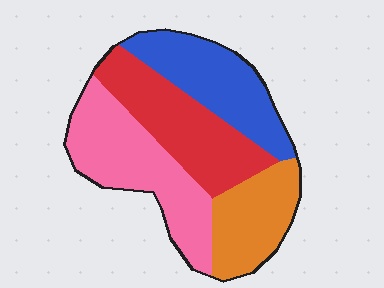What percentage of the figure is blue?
Blue takes up about one quarter (1/4) of the figure.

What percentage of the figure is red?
Red covers around 25% of the figure.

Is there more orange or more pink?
Pink.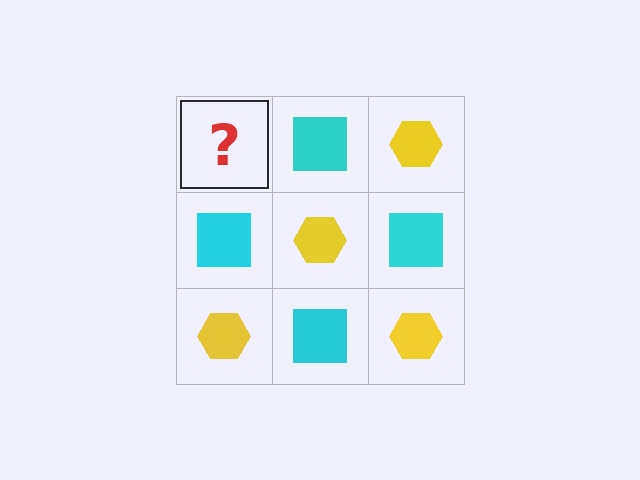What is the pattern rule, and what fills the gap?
The rule is that it alternates yellow hexagon and cyan square in a checkerboard pattern. The gap should be filled with a yellow hexagon.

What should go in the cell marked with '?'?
The missing cell should contain a yellow hexagon.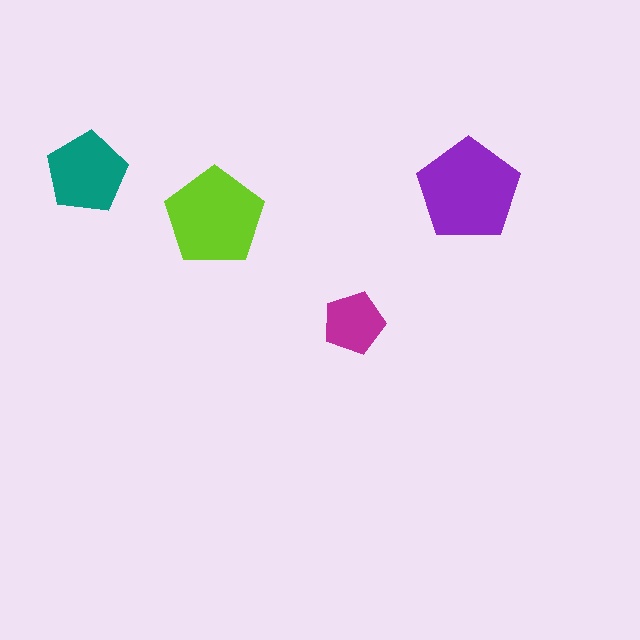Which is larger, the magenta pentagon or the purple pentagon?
The purple one.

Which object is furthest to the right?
The purple pentagon is rightmost.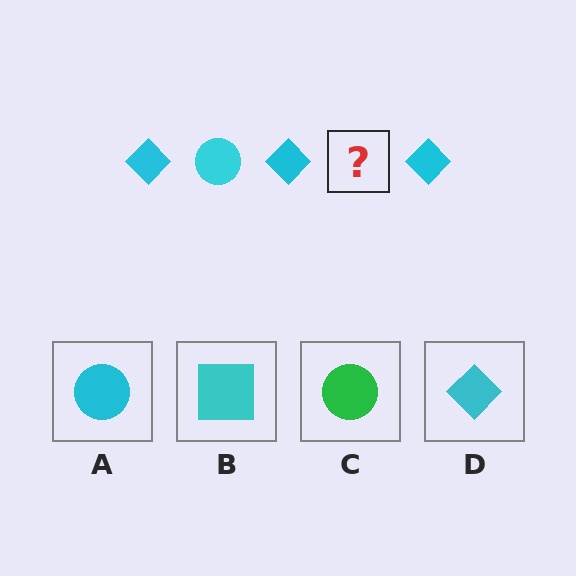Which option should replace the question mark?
Option A.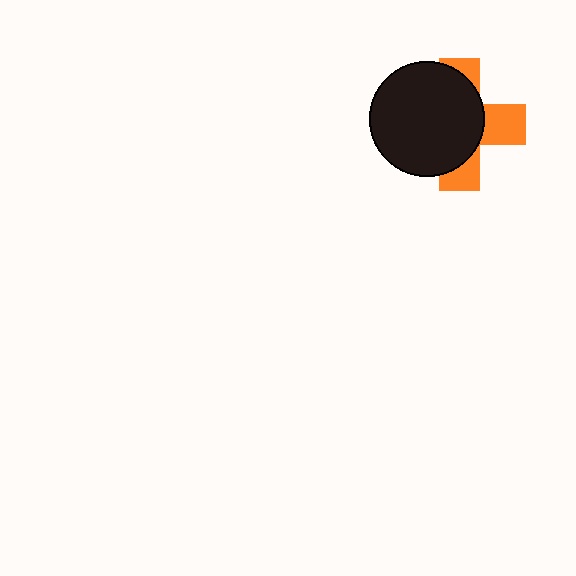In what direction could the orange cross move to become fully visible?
The orange cross could move right. That would shift it out from behind the black circle entirely.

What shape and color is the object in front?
The object in front is a black circle.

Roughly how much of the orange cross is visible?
A small part of it is visible (roughly 38%).